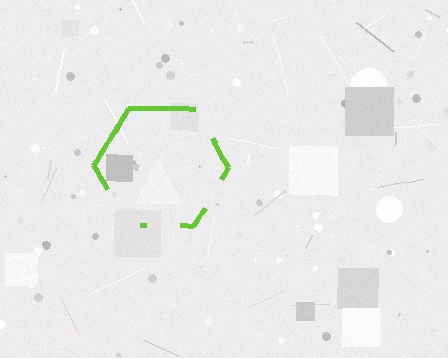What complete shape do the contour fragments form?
The contour fragments form a hexagon.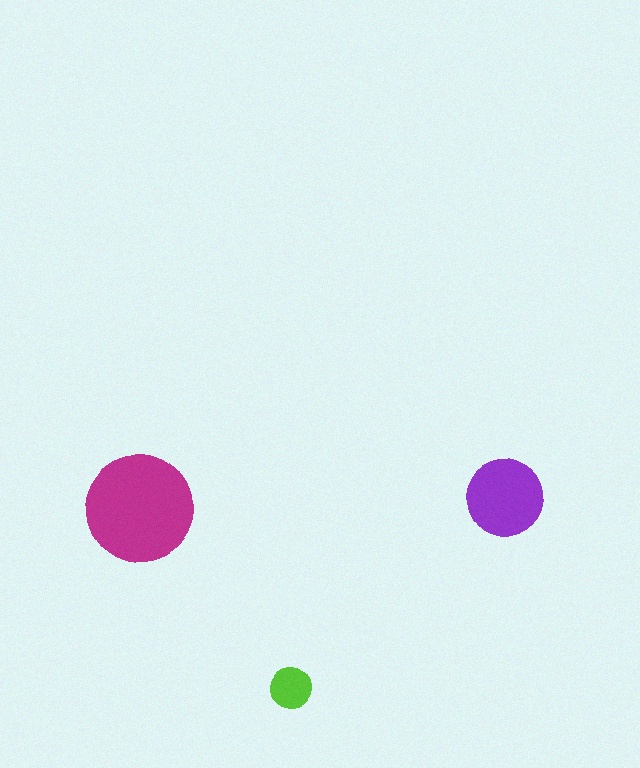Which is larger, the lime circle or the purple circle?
The purple one.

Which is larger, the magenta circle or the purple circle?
The magenta one.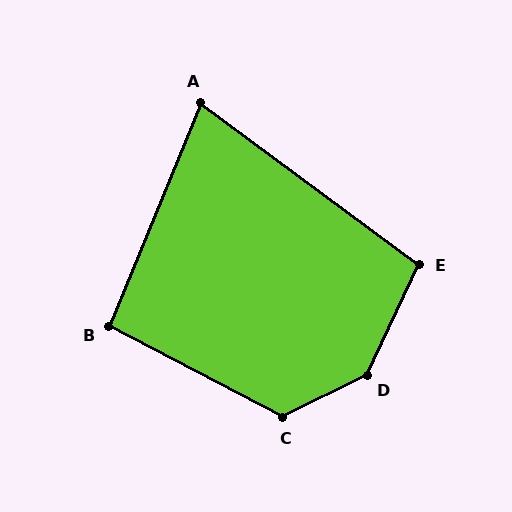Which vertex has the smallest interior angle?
A, at approximately 76 degrees.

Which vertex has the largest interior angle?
D, at approximately 141 degrees.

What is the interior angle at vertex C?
Approximately 126 degrees (obtuse).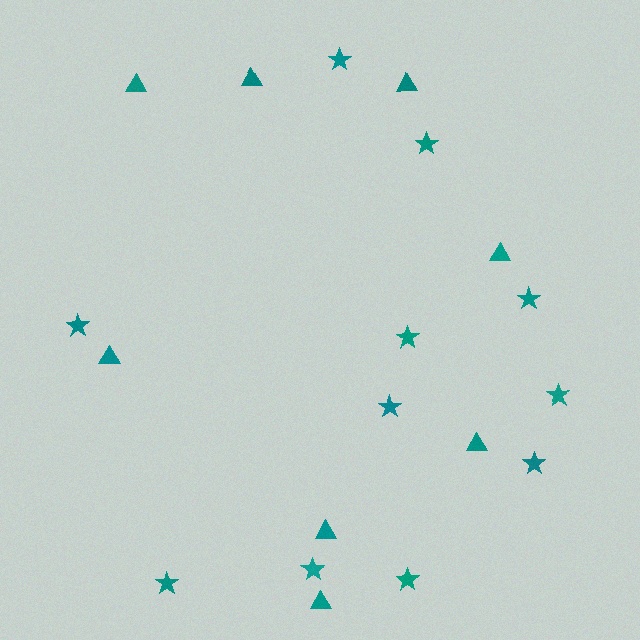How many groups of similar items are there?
There are 2 groups: one group of triangles (8) and one group of stars (11).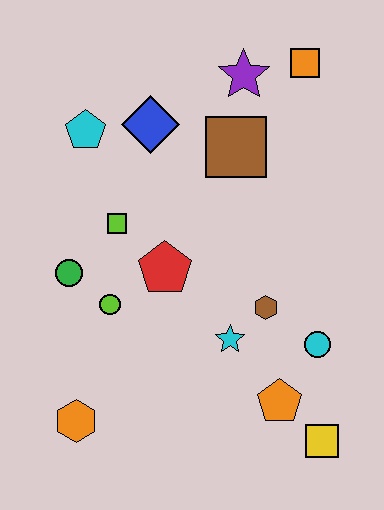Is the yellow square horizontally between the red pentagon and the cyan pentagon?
No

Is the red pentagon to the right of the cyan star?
No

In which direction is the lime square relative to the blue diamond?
The lime square is below the blue diamond.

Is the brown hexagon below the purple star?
Yes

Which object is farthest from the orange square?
The orange hexagon is farthest from the orange square.